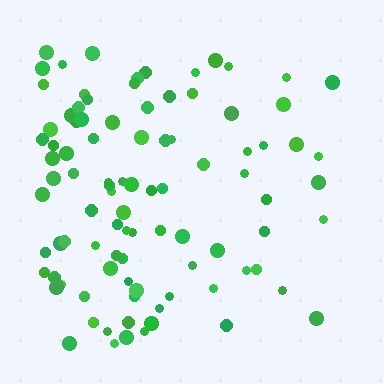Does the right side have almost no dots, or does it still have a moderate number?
Still a moderate number, just noticeably fewer than the left.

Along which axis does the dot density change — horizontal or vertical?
Horizontal.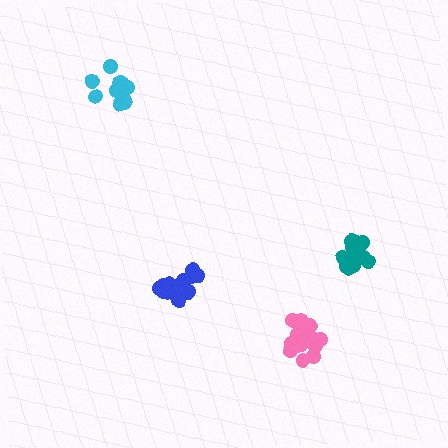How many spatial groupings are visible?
There are 4 spatial groupings.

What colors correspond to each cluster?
The clusters are colored: blue, teal, cyan, pink.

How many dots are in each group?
Group 1: 15 dots, Group 2: 16 dots, Group 3: 12 dots, Group 4: 18 dots (61 total).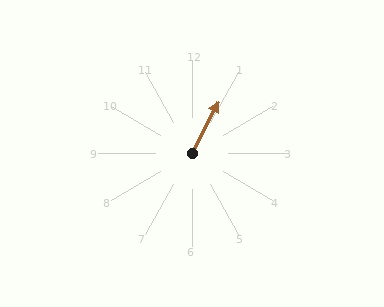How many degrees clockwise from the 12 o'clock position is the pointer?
Approximately 27 degrees.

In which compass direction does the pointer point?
Northeast.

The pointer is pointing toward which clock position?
Roughly 1 o'clock.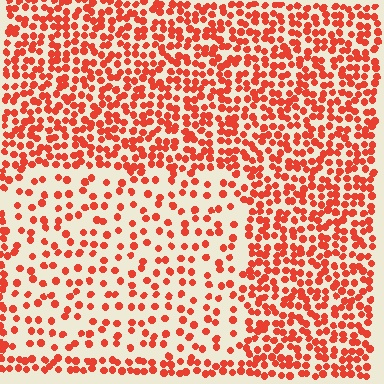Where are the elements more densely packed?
The elements are more densely packed outside the rectangle boundary.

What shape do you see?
I see a rectangle.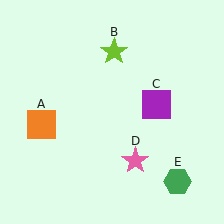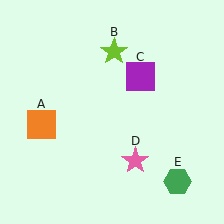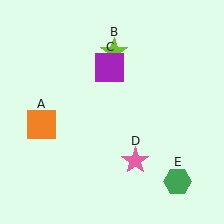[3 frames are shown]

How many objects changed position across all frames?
1 object changed position: purple square (object C).